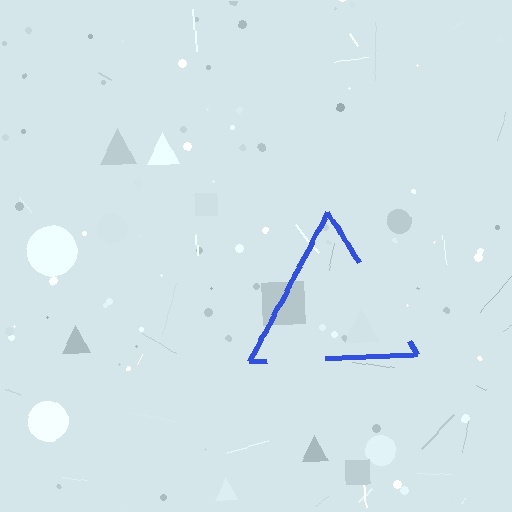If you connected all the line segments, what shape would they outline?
They would outline a triangle.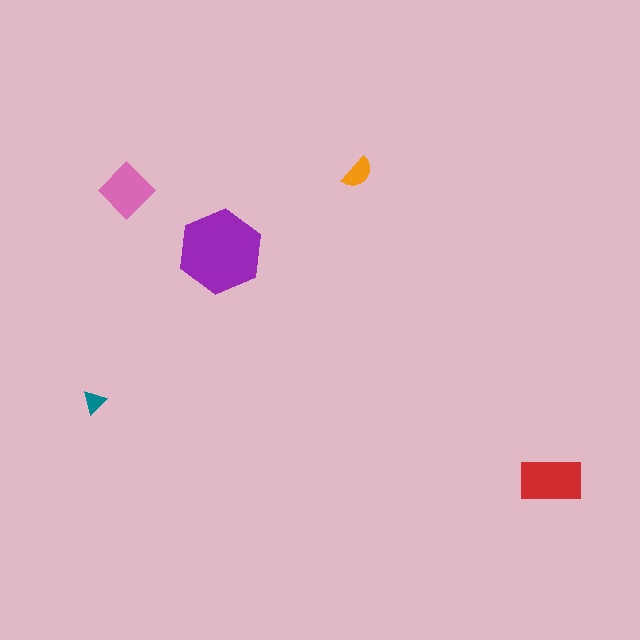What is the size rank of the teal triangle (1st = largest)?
5th.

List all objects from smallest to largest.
The teal triangle, the orange semicircle, the pink diamond, the red rectangle, the purple hexagon.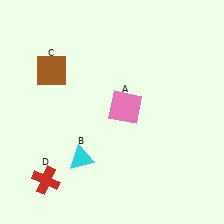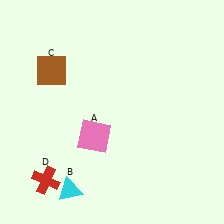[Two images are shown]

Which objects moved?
The objects that moved are: the pink square (A), the cyan triangle (B).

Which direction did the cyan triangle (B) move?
The cyan triangle (B) moved down.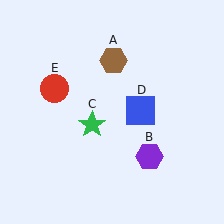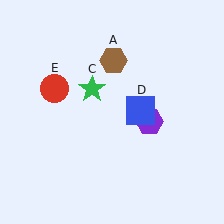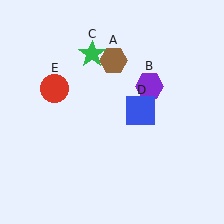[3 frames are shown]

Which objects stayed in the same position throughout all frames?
Brown hexagon (object A) and blue square (object D) and red circle (object E) remained stationary.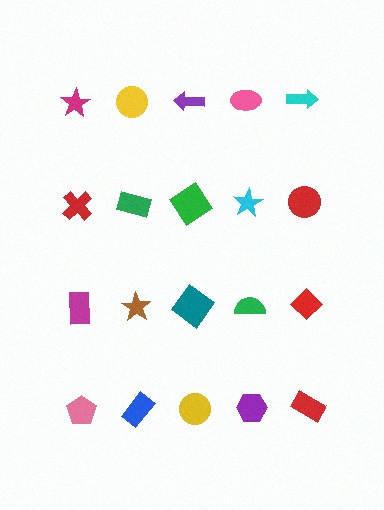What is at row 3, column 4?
A green semicircle.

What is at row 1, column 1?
A magenta star.